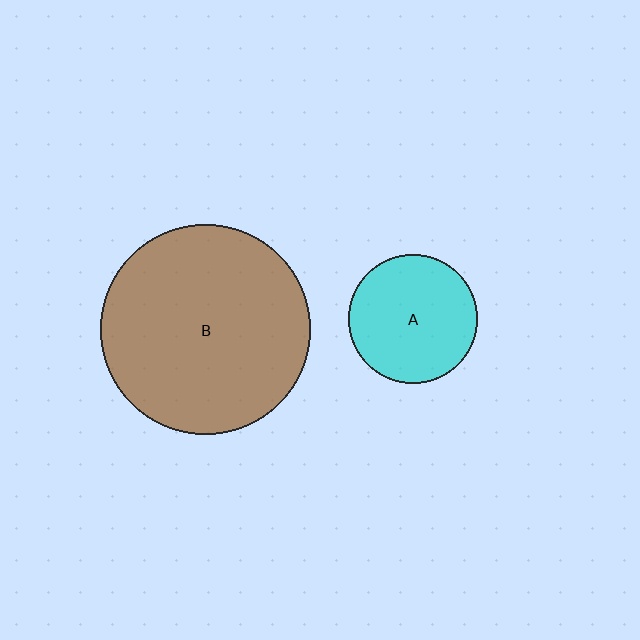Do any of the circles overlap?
No, none of the circles overlap.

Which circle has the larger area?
Circle B (brown).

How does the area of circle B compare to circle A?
Approximately 2.7 times.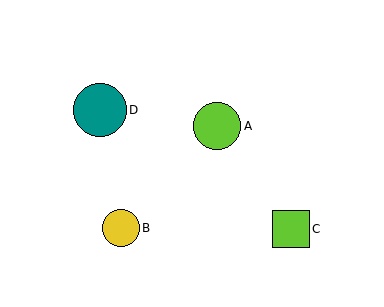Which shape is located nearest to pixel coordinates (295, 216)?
The lime square (labeled C) at (291, 229) is nearest to that location.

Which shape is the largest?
The teal circle (labeled D) is the largest.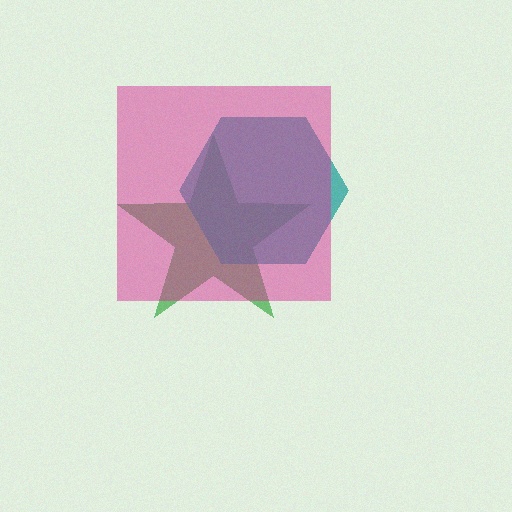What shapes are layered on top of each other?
The layered shapes are: a green star, a teal hexagon, a magenta square.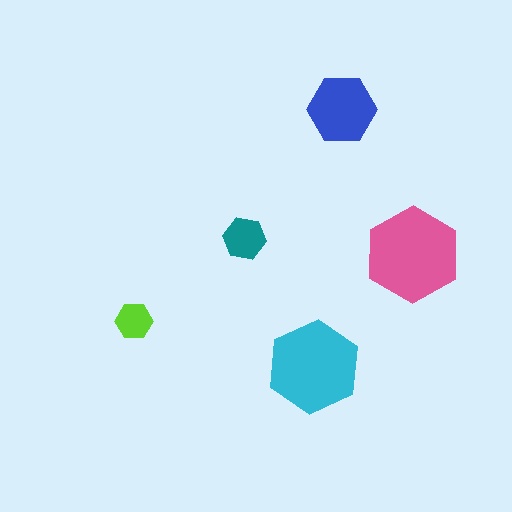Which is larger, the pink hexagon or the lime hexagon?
The pink one.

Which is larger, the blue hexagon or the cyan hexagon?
The cyan one.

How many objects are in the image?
There are 5 objects in the image.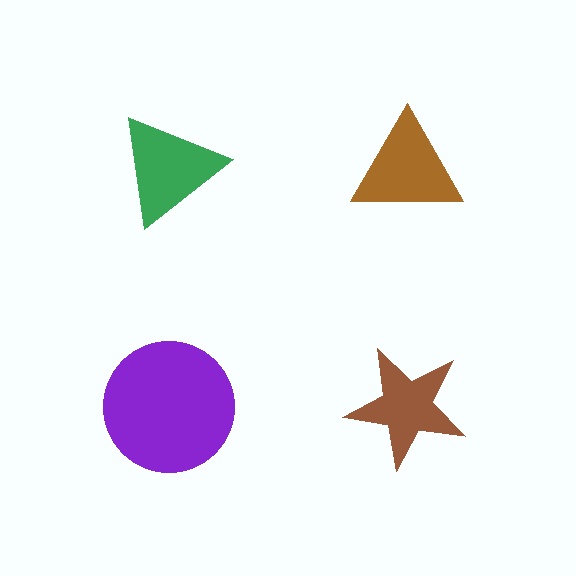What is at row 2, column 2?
A brown star.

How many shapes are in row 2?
2 shapes.